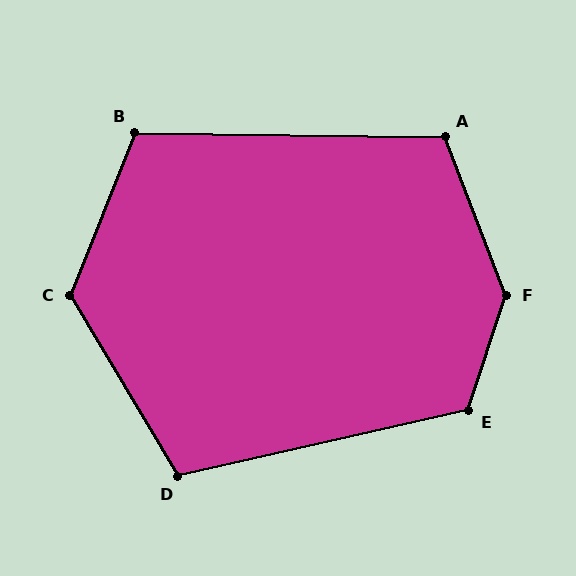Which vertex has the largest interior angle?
F, at approximately 141 degrees.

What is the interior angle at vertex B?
Approximately 111 degrees (obtuse).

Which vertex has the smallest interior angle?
D, at approximately 108 degrees.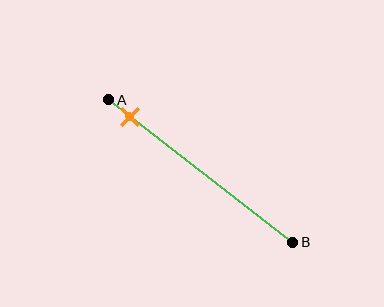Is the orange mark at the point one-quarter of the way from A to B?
No, the mark is at about 10% from A, not at the 25% one-quarter point.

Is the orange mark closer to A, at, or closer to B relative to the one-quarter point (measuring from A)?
The orange mark is closer to point A than the one-quarter point of segment AB.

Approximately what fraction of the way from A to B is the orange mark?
The orange mark is approximately 10% of the way from A to B.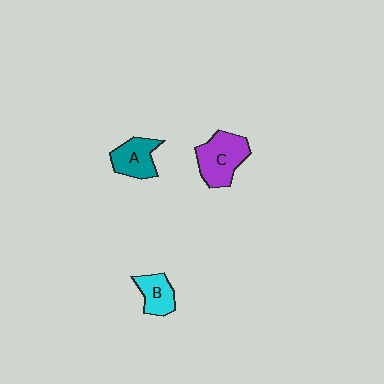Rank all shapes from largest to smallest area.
From largest to smallest: C (purple), A (teal), B (cyan).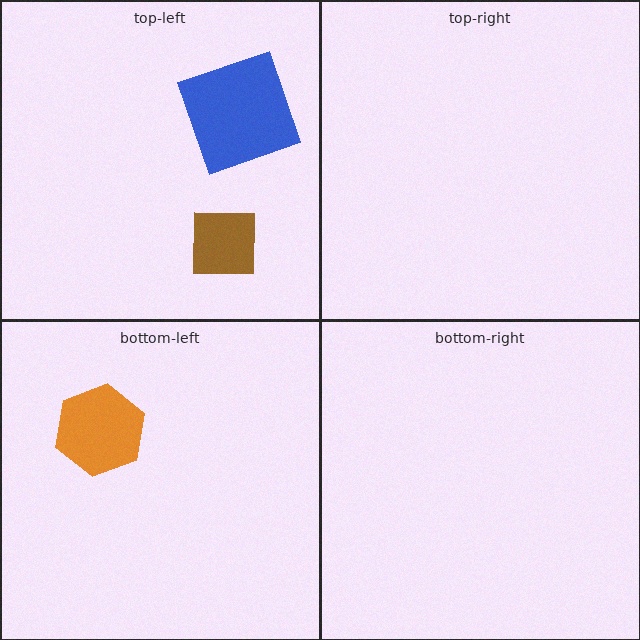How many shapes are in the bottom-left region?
1.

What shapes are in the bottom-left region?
The orange hexagon.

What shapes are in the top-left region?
The brown square, the blue square.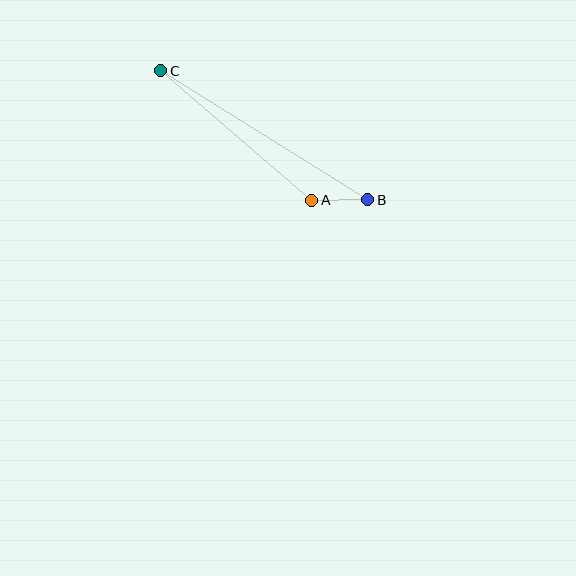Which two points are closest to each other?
Points A and B are closest to each other.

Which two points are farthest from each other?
Points B and C are farthest from each other.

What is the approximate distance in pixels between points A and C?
The distance between A and C is approximately 199 pixels.